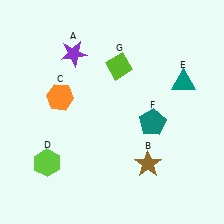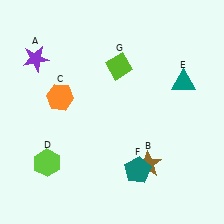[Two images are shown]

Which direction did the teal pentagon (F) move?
The teal pentagon (F) moved down.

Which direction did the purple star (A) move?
The purple star (A) moved left.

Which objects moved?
The objects that moved are: the purple star (A), the teal pentagon (F).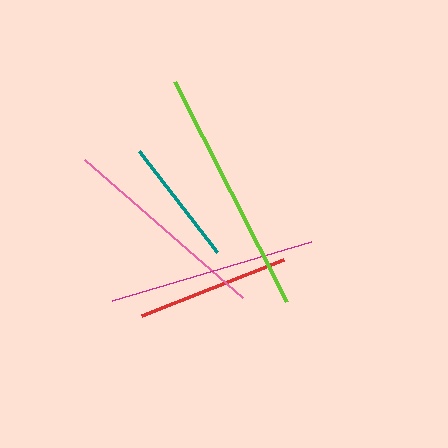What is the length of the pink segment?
The pink segment is approximately 210 pixels long.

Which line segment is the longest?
The lime line is the longest at approximately 246 pixels.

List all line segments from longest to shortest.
From longest to shortest: lime, pink, magenta, red, teal.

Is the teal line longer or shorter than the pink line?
The pink line is longer than the teal line.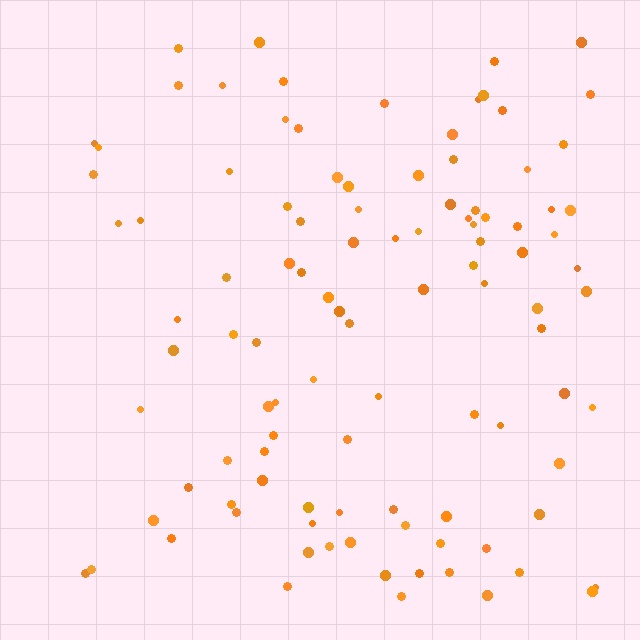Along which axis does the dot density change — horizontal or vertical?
Horizontal.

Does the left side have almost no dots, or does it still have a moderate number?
Still a moderate number, just noticeably fewer than the right.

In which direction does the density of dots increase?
From left to right, with the right side densest.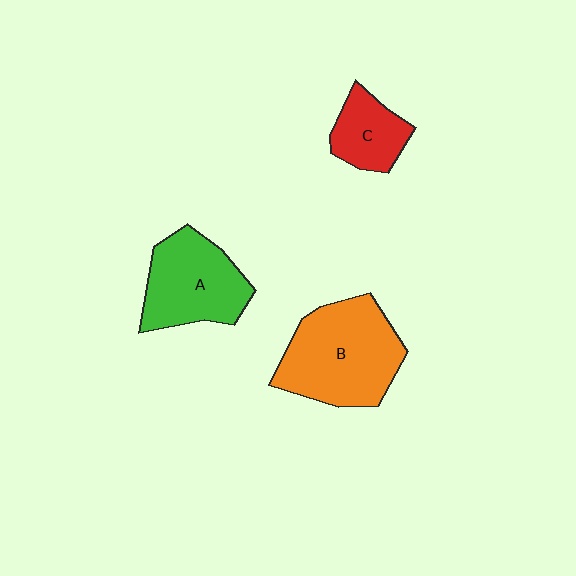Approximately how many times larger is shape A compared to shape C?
Approximately 1.7 times.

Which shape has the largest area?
Shape B (orange).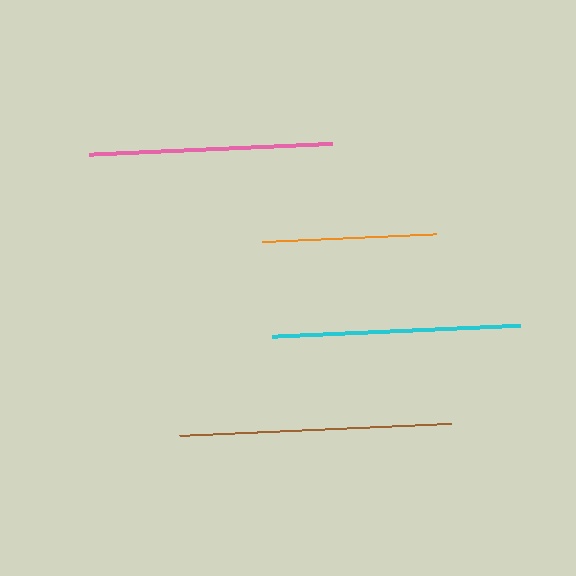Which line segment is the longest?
The brown line is the longest at approximately 272 pixels.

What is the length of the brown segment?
The brown segment is approximately 272 pixels long.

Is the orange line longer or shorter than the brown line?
The brown line is longer than the orange line.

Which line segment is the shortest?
The orange line is the shortest at approximately 175 pixels.